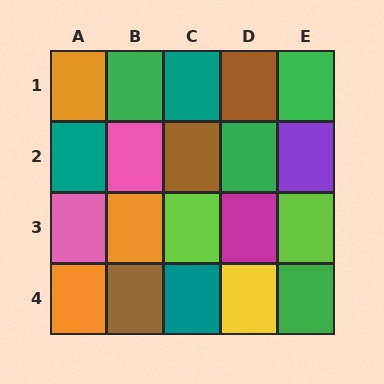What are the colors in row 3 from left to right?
Pink, orange, lime, magenta, lime.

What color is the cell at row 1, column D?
Brown.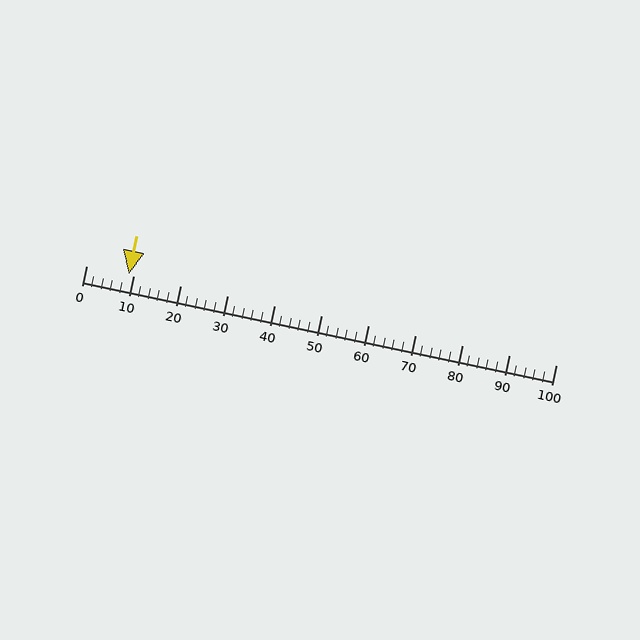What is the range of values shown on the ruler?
The ruler shows values from 0 to 100.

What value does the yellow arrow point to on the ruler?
The yellow arrow points to approximately 9.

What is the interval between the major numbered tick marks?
The major tick marks are spaced 10 units apart.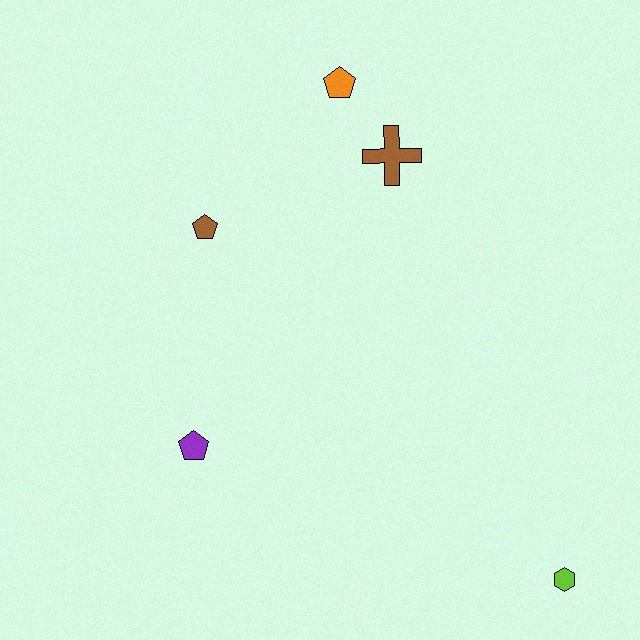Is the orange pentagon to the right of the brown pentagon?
Yes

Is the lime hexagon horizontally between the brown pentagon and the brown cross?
No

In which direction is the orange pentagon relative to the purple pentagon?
The orange pentagon is above the purple pentagon.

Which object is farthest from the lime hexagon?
The orange pentagon is farthest from the lime hexagon.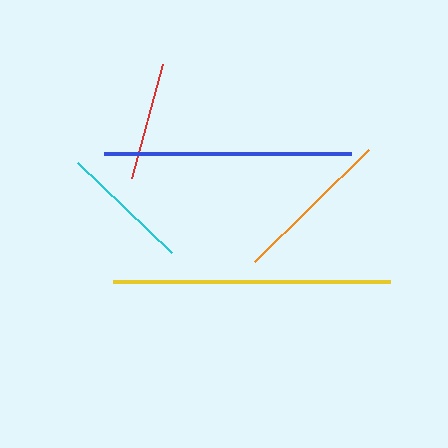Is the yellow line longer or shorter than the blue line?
The yellow line is longer than the blue line.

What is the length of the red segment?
The red segment is approximately 118 pixels long.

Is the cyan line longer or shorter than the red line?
The cyan line is longer than the red line.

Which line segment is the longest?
The yellow line is the longest at approximately 277 pixels.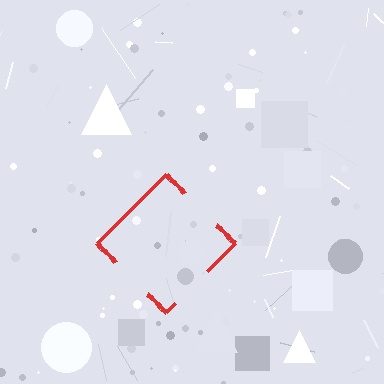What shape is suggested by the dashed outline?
The dashed outline suggests a diamond.